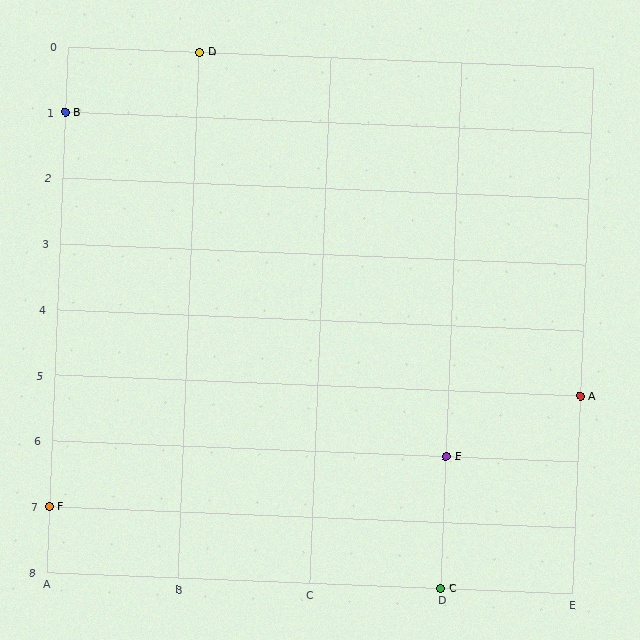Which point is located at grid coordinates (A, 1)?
Point B is at (A, 1).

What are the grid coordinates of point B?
Point B is at grid coordinates (A, 1).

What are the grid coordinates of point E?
Point E is at grid coordinates (D, 6).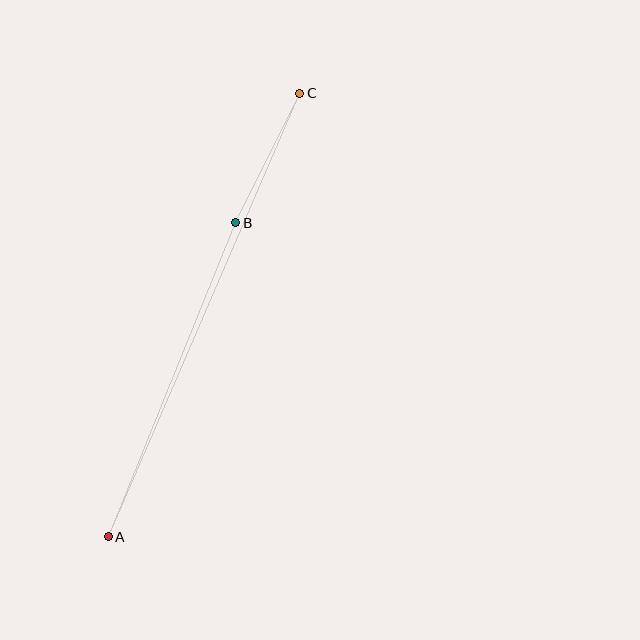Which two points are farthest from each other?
Points A and C are farthest from each other.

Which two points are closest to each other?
Points B and C are closest to each other.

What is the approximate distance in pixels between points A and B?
The distance between A and B is approximately 339 pixels.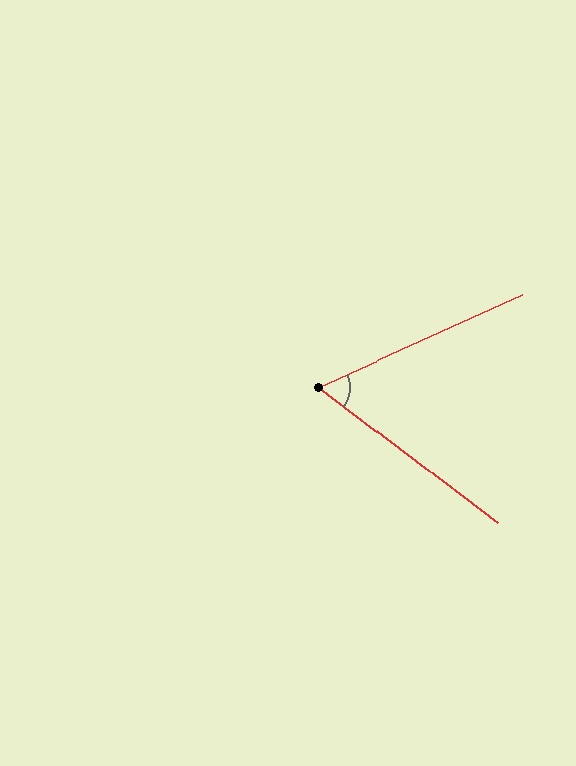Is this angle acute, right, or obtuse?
It is acute.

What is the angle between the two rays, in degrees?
Approximately 62 degrees.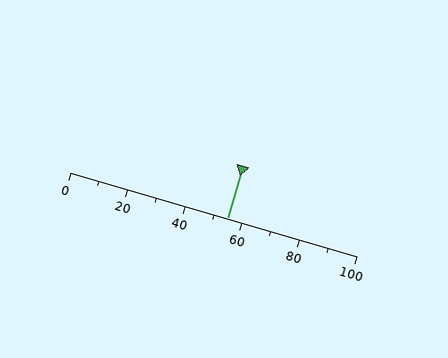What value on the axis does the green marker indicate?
The marker indicates approximately 55.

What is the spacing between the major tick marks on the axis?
The major ticks are spaced 20 apart.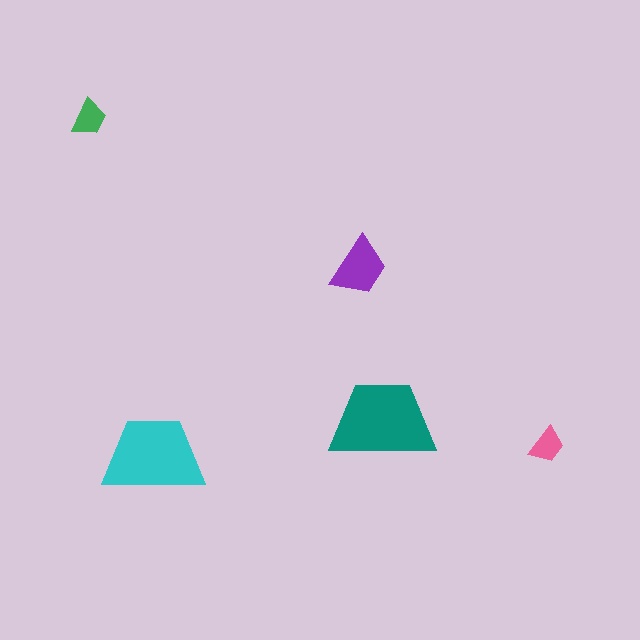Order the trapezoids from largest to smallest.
the teal one, the cyan one, the purple one, the green one, the pink one.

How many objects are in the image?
There are 5 objects in the image.